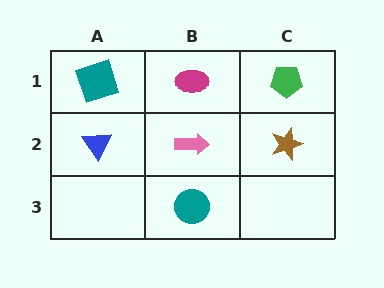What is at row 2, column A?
A blue triangle.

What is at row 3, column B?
A teal circle.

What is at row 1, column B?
A magenta ellipse.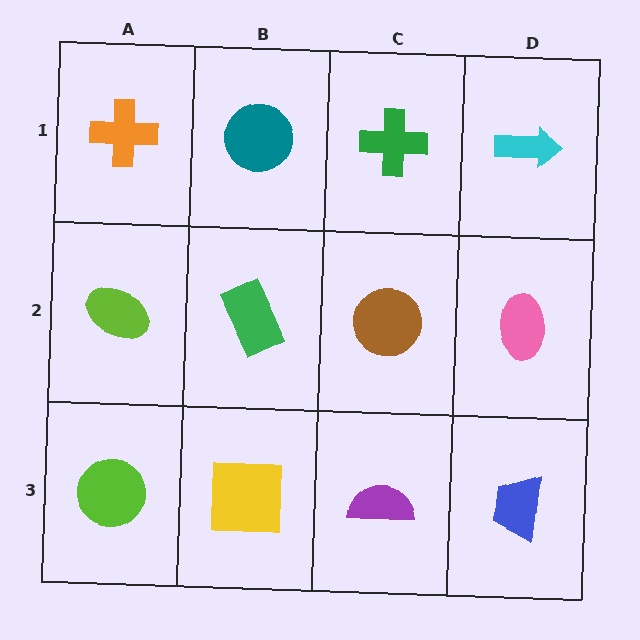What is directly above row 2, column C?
A green cross.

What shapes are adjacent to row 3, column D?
A pink ellipse (row 2, column D), a purple semicircle (row 3, column C).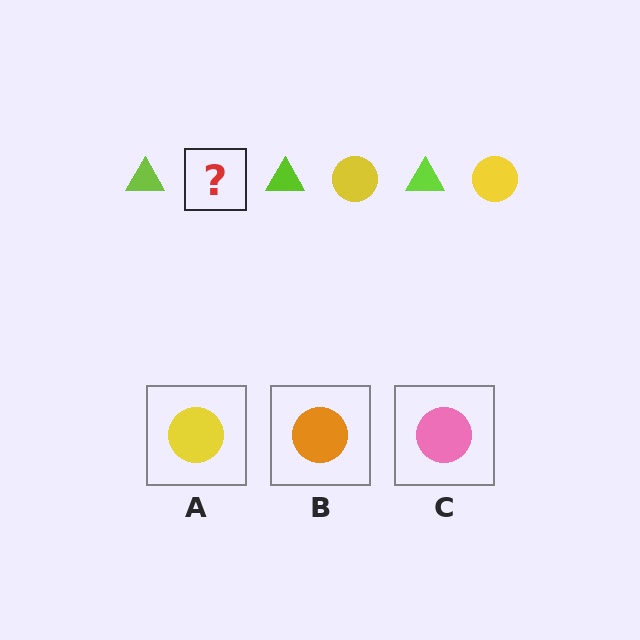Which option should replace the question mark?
Option A.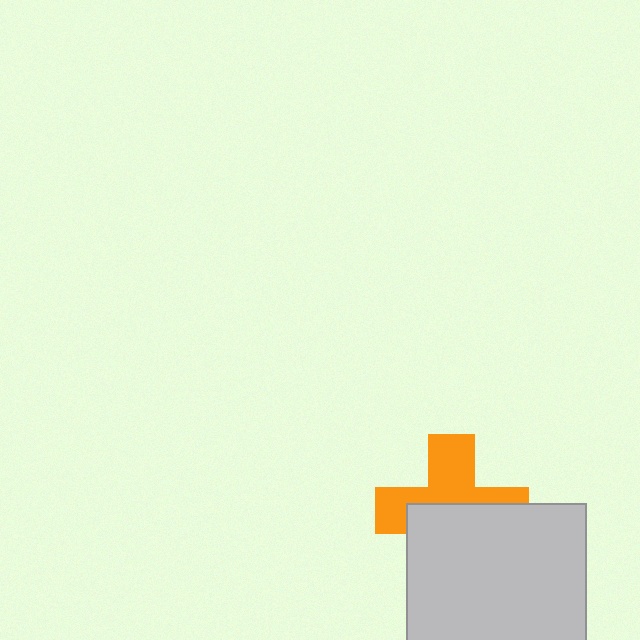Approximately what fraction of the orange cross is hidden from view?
Roughly 51% of the orange cross is hidden behind the light gray square.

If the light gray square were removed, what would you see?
You would see the complete orange cross.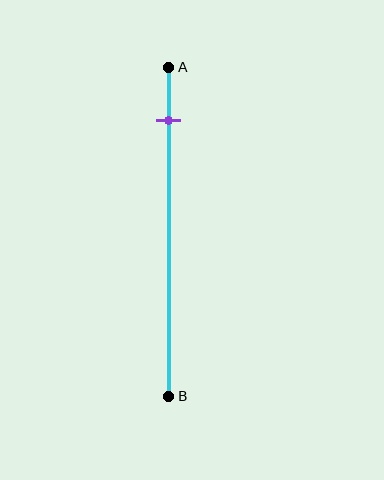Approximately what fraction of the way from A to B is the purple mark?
The purple mark is approximately 15% of the way from A to B.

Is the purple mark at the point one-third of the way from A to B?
No, the mark is at about 15% from A, not at the 33% one-third point.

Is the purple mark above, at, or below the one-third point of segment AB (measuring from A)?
The purple mark is above the one-third point of segment AB.